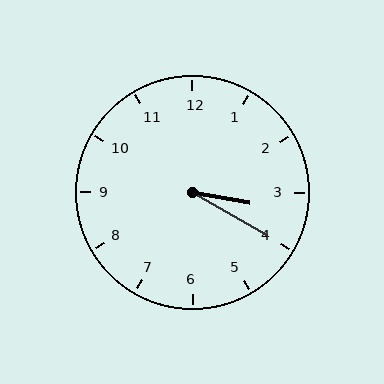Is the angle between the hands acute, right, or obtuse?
It is acute.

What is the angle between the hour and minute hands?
Approximately 20 degrees.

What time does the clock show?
3:20.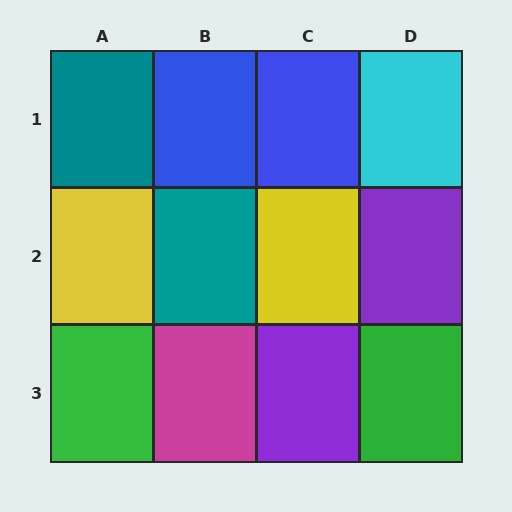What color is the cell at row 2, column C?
Yellow.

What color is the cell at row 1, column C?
Blue.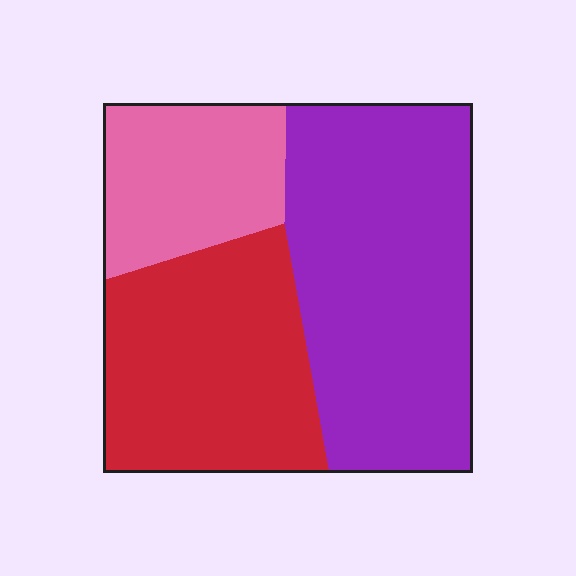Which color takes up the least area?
Pink, at roughly 20%.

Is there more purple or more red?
Purple.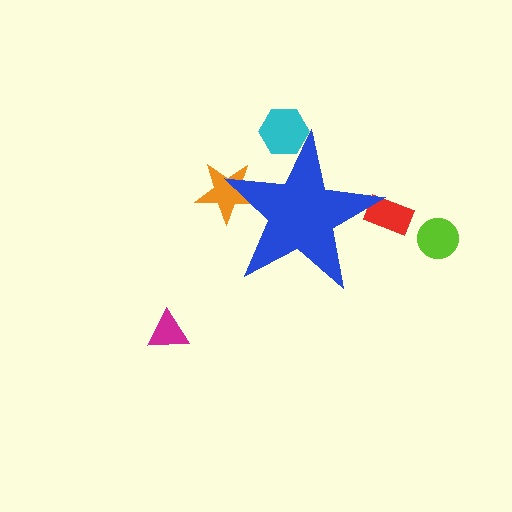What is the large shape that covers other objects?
A blue star.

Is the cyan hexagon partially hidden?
Yes, the cyan hexagon is partially hidden behind the blue star.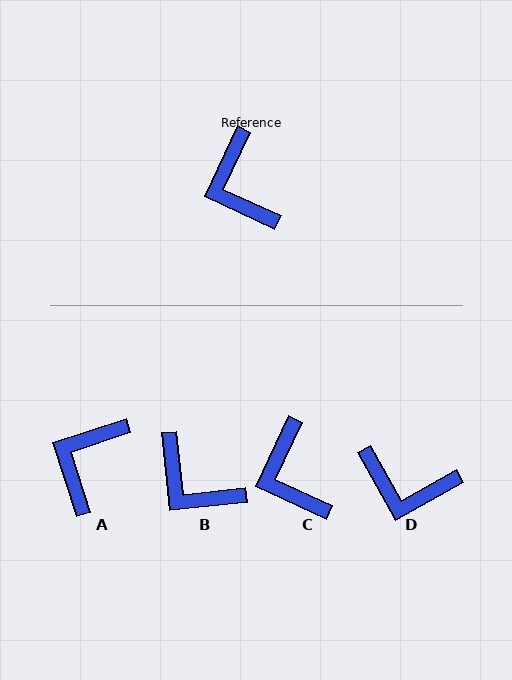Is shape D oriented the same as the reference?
No, it is off by about 54 degrees.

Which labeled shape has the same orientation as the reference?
C.